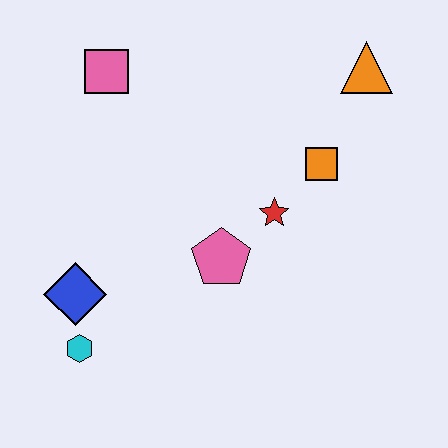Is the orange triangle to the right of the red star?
Yes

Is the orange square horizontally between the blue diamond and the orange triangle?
Yes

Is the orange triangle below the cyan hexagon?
No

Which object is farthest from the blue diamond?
The orange triangle is farthest from the blue diamond.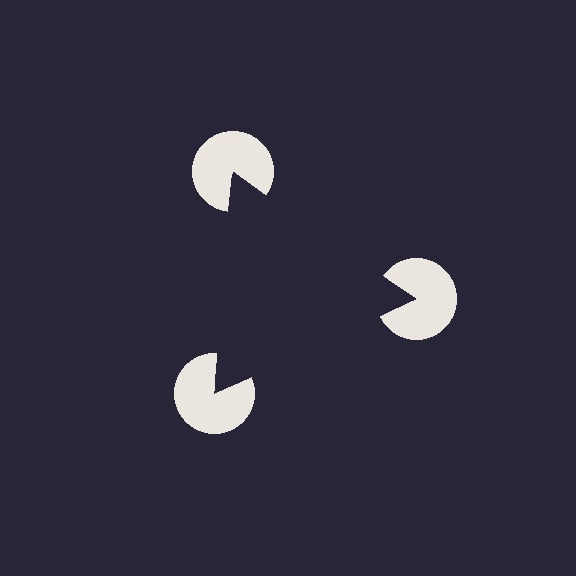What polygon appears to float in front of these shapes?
An illusory triangle — its edges are inferred from the aligned wedge cuts in the pac-man discs, not physically drawn.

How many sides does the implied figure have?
3 sides.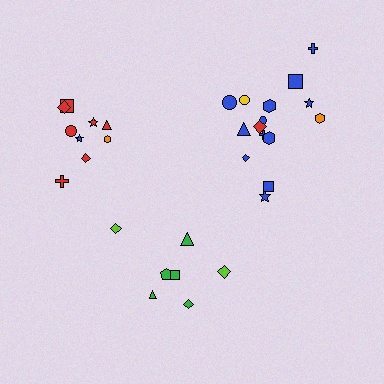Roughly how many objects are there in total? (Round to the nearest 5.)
Roughly 30 objects in total.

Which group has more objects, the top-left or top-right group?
The top-right group.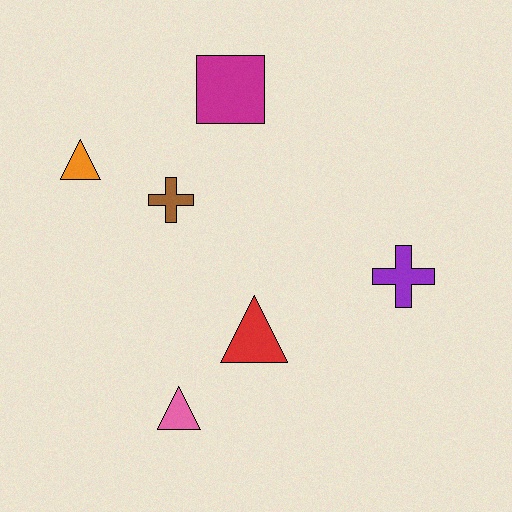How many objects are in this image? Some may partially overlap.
There are 6 objects.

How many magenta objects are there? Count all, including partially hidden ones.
There is 1 magenta object.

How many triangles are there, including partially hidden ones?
There are 3 triangles.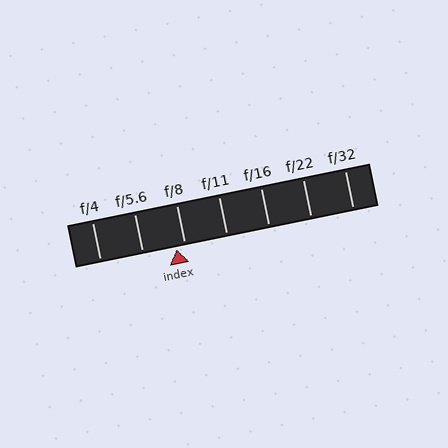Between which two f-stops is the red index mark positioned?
The index mark is between f/5.6 and f/8.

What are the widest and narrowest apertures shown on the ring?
The widest aperture shown is f/4 and the narrowest is f/32.